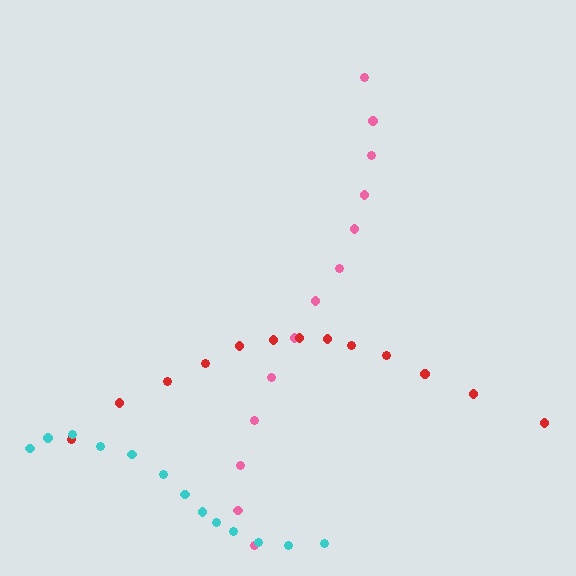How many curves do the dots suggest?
There are 3 distinct paths.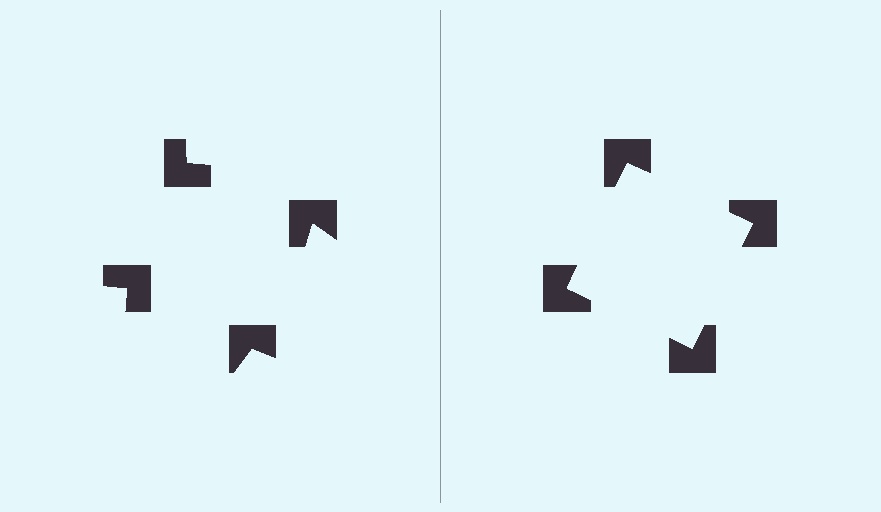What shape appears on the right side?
An illusory square.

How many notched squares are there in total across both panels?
8 — 4 on each side.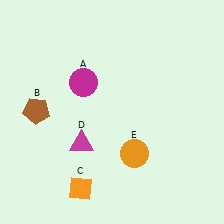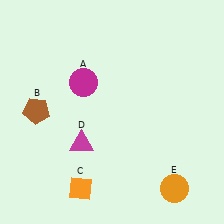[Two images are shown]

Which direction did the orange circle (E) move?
The orange circle (E) moved right.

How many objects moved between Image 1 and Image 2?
1 object moved between the two images.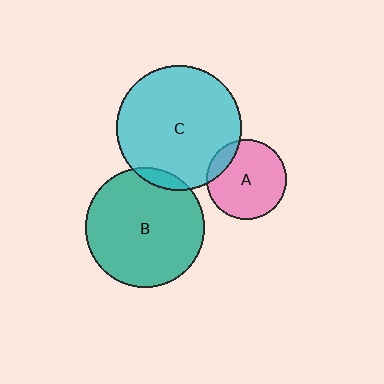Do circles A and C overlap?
Yes.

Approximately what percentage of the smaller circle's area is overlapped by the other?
Approximately 15%.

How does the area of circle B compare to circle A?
Approximately 2.3 times.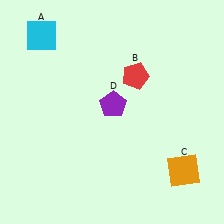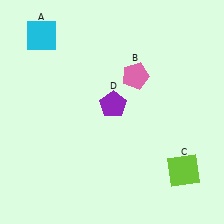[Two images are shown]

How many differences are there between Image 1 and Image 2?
There are 2 differences between the two images.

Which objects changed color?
B changed from red to pink. C changed from orange to lime.